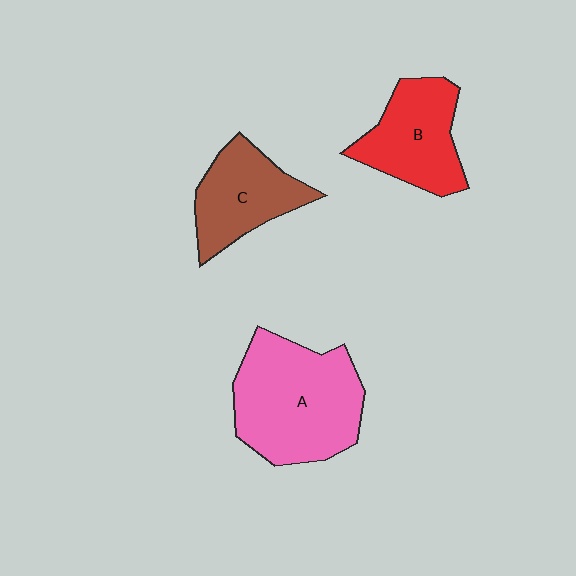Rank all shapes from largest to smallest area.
From largest to smallest: A (pink), B (red), C (brown).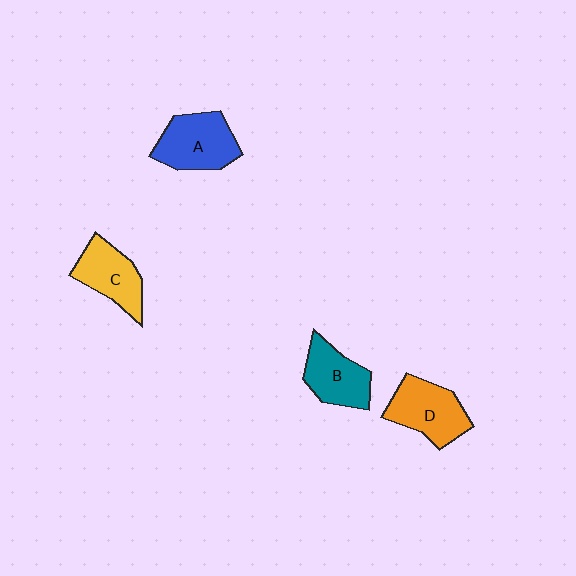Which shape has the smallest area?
Shape B (teal).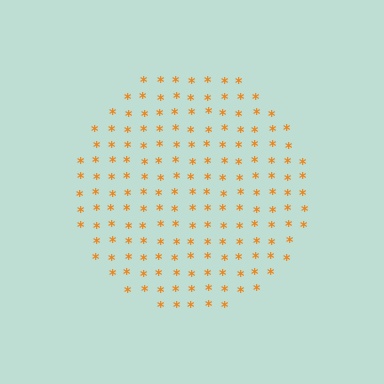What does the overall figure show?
The overall figure shows a circle.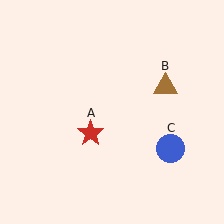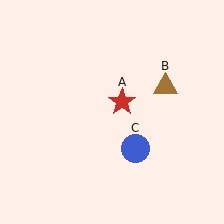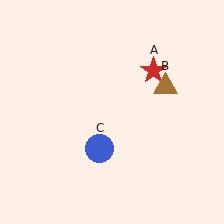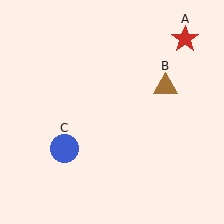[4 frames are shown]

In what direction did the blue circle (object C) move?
The blue circle (object C) moved left.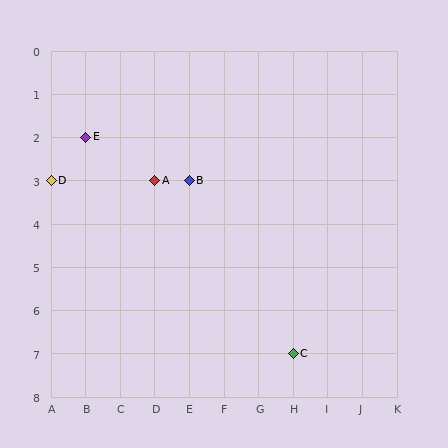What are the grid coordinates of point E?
Point E is at grid coordinates (B, 2).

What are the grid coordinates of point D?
Point D is at grid coordinates (A, 3).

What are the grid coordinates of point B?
Point B is at grid coordinates (E, 3).